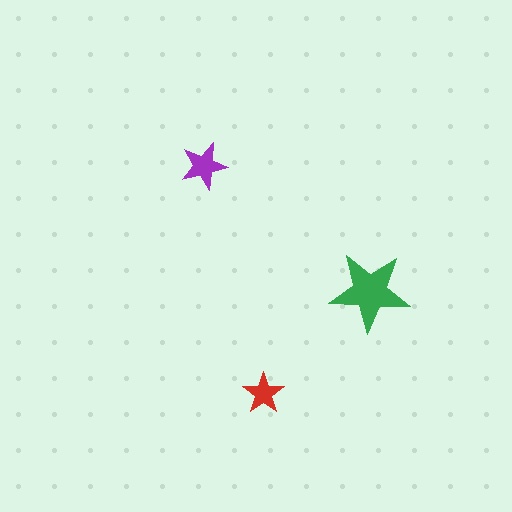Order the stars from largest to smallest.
the green one, the purple one, the red one.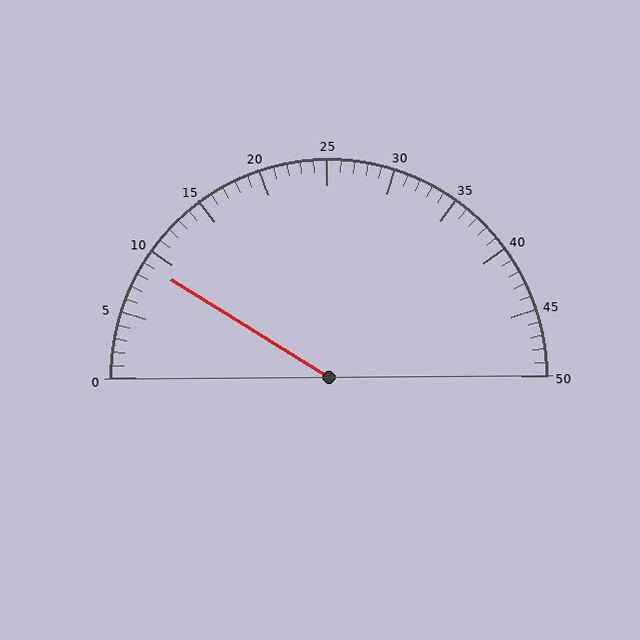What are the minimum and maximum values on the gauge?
The gauge ranges from 0 to 50.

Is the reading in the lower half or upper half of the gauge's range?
The reading is in the lower half of the range (0 to 50).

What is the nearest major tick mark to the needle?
The nearest major tick mark is 10.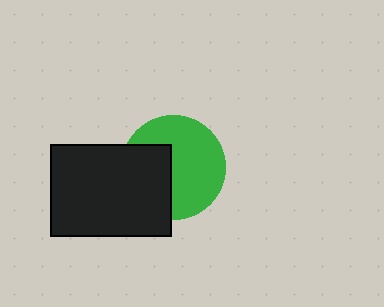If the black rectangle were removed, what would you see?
You would see the complete green circle.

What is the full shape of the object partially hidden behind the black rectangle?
The partially hidden object is a green circle.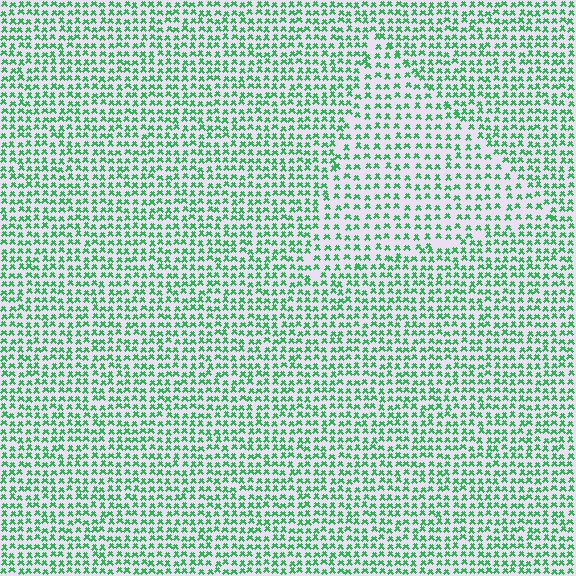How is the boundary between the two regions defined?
The boundary is defined by a change in element density (approximately 1.5x ratio). All elements are the same color, size, and shape.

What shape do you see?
I see a triangle.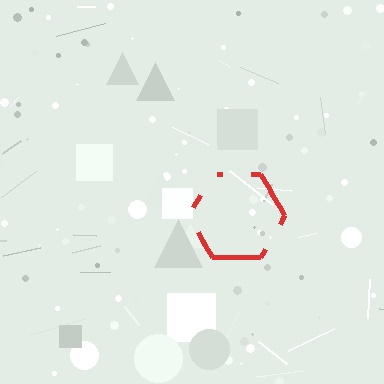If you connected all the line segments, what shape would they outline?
They would outline a hexagon.